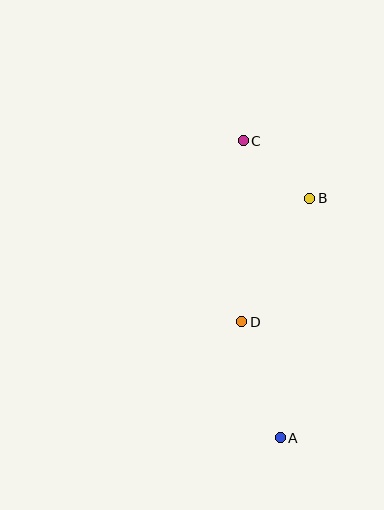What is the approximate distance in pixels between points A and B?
The distance between A and B is approximately 241 pixels.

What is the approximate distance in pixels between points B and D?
The distance between B and D is approximately 141 pixels.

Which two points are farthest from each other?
Points A and C are farthest from each other.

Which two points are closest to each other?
Points B and C are closest to each other.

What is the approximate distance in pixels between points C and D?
The distance between C and D is approximately 181 pixels.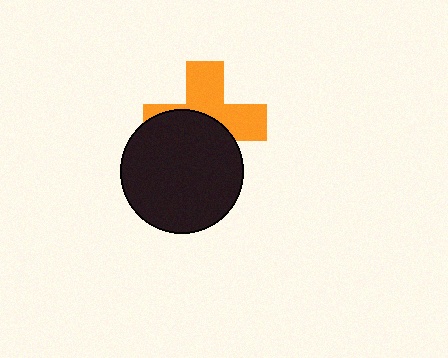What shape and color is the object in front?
The object in front is a black circle.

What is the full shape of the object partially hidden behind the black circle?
The partially hidden object is an orange cross.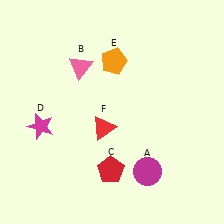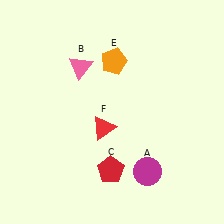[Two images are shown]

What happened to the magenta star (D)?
The magenta star (D) was removed in Image 2. It was in the bottom-left area of Image 1.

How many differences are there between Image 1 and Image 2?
There is 1 difference between the two images.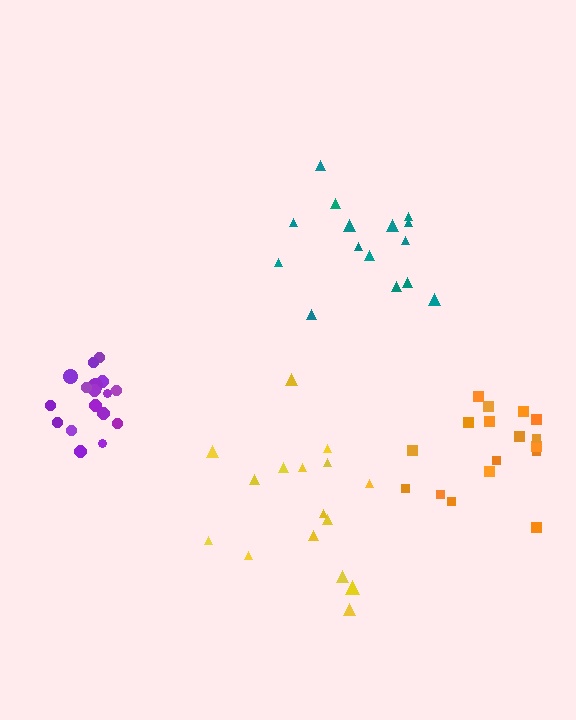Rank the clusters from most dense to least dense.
purple, orange, teal, yellow.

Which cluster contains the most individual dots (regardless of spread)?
Purple (17).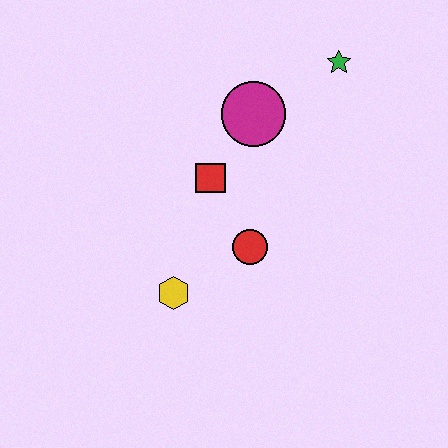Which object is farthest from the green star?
The yellow hexagon is farthest from the green star.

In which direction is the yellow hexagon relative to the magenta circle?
The yellow hexagon is below the magenta circle.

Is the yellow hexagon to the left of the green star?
Yes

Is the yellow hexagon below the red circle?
Yes